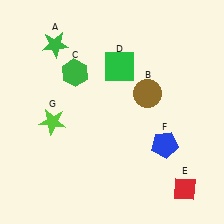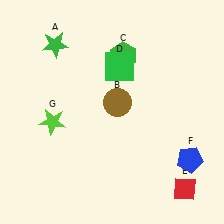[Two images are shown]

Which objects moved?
The objects that moved are: the brown circle (B), the green hexagon (C), the blue pentagon (F).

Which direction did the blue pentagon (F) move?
The blue pentagon (F) moved right.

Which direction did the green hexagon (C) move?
The green hexagon (C) moved right.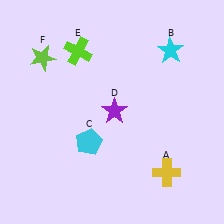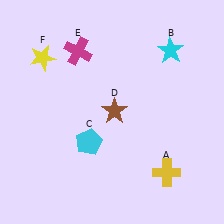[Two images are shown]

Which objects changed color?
D changed from purple to brown. E changed from lime to magenta. F changed from lime to yellow.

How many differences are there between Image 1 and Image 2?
There are 3 differences between the two images.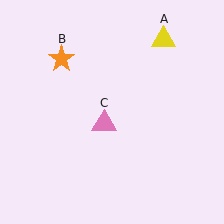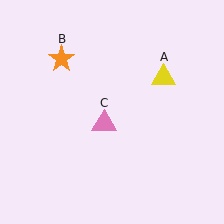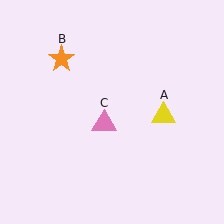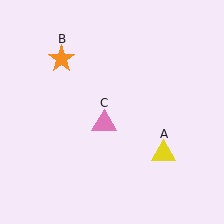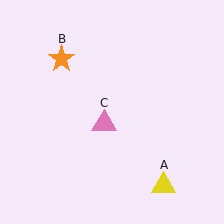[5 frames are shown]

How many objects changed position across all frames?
1 object changed position: yellow triangle (object A).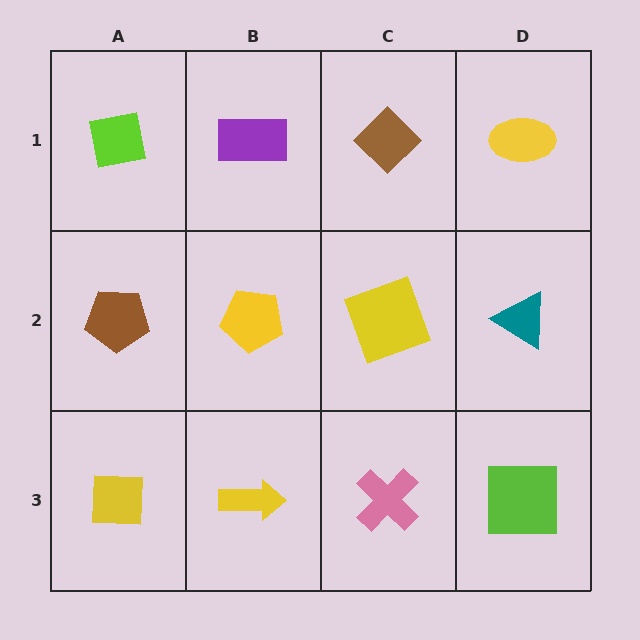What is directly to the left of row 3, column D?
A pink cross.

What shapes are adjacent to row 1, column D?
A teal triangle (row 2, column D), a brown diamond (row 1, column C).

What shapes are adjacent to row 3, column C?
A yellow square (row 2, column C), a yellow arrow (row 3, column B), a lime square (row 3, column D).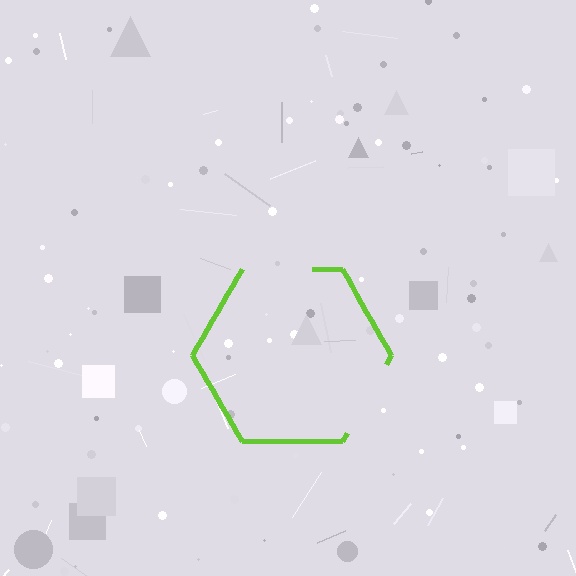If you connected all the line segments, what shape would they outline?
They would outline a hexagon.